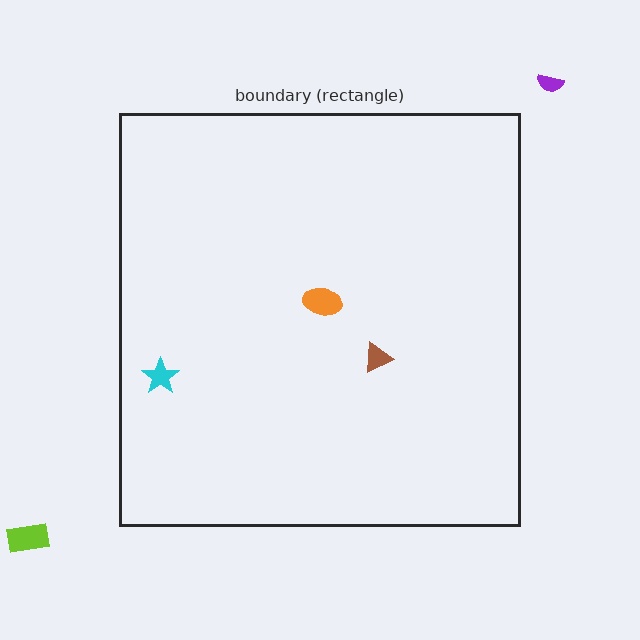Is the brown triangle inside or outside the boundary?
Inside.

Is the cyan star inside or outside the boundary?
Inside.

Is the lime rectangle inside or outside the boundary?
Outside.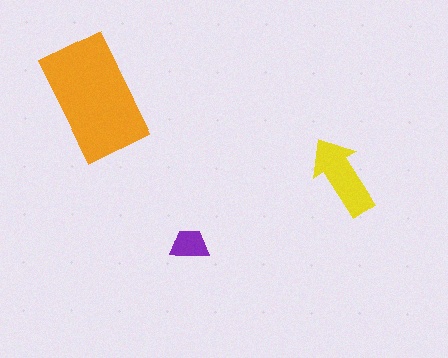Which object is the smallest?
The purple trapezoid.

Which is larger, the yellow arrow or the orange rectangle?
The orange rectangle.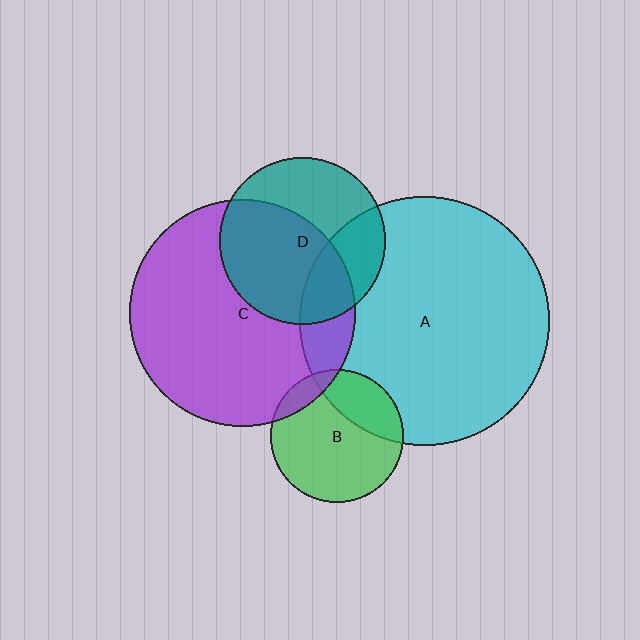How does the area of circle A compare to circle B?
Approximately 3.5 times.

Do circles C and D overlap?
Yes.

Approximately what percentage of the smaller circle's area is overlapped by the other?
Approximately 55%.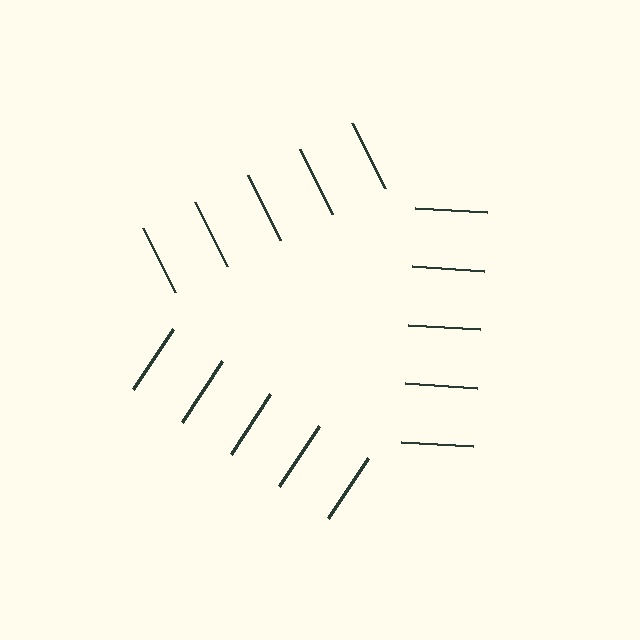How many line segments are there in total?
15 — 5 along each of the 3 edges.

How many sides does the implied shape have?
3 sides — the line-ends trace a triangle.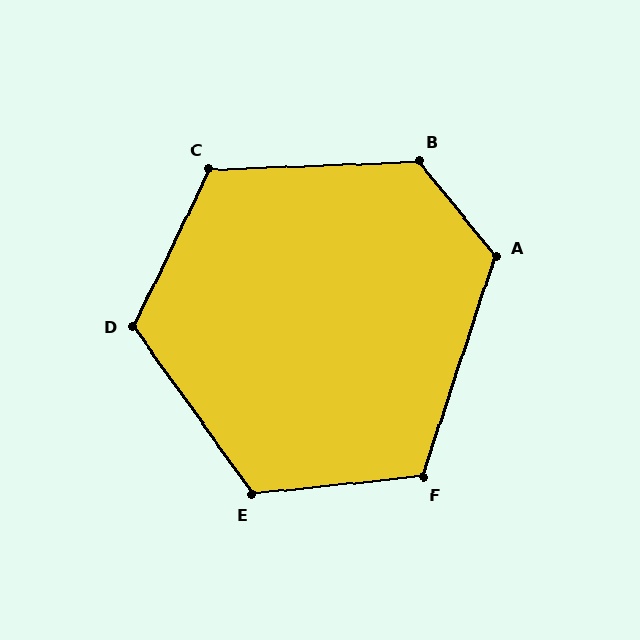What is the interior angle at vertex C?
Approximately 118 degrees (obtuse).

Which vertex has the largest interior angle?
B, at approximately 127 degrees.